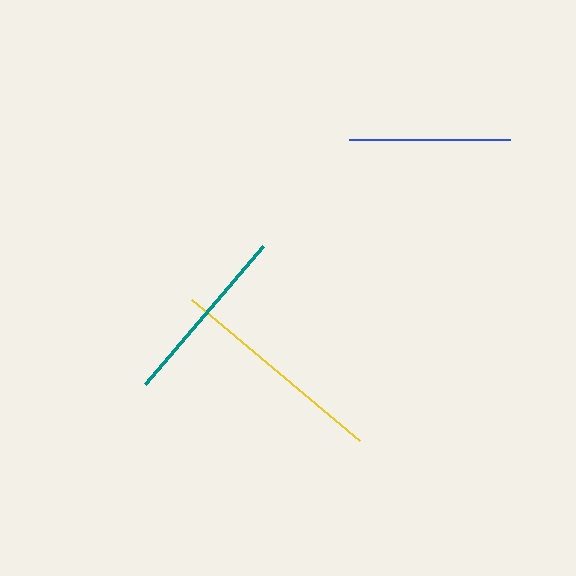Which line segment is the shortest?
The blue line is the shortest at approximately 161 pixels.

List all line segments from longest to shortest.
From longest to shortest: yellow, teal, blue.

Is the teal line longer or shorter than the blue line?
The teal line is longer than the blue line.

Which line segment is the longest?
The yellow line is the longest at approximately 220 pixels.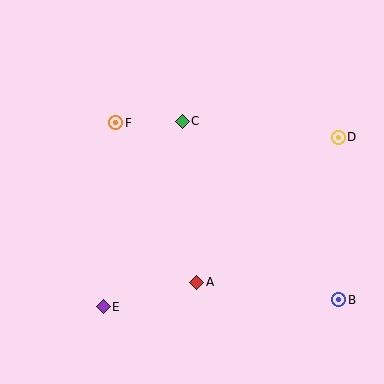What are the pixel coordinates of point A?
Point A is at (197, 282).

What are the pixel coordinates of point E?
Point E is at (103, 307).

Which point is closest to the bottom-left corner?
Point E is closest to the bottom-left corner.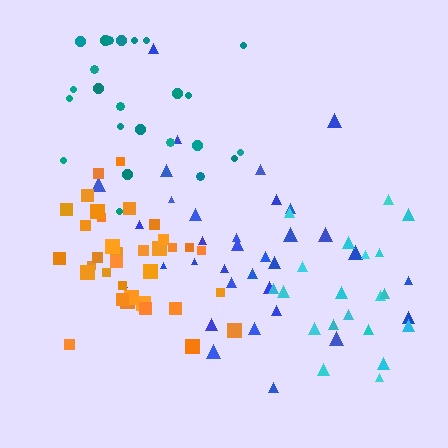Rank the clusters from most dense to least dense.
orange, blue, cyan, teal.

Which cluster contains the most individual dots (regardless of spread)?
Orange (35).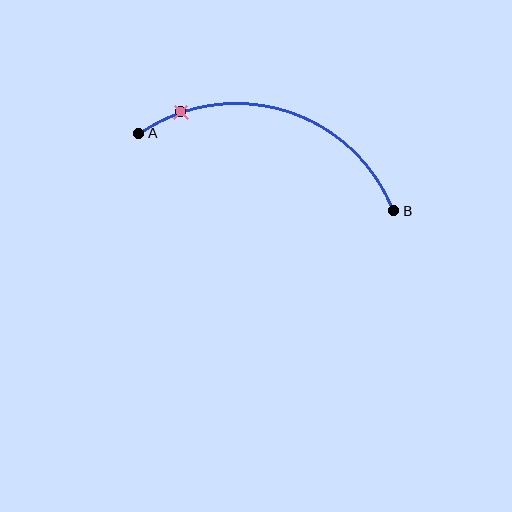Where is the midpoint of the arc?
The arc midpoint is the point on the curve farthest from the straight line joining A and B. It sits above that line.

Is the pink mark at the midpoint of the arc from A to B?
No. The pink mark lies on the arc but is closer to endpoint A. The arc midpoint would be at the point on the curve equidistant along the arc from both A and B.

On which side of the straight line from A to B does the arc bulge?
The arc bulges above the straight line connecting A and B.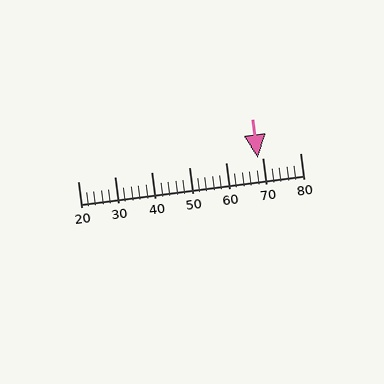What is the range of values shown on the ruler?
The ruler shows values from 20 to 80.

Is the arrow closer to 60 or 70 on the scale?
The arrow is closer to 70.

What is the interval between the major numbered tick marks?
The major tick marks are spaced 10 units apart.